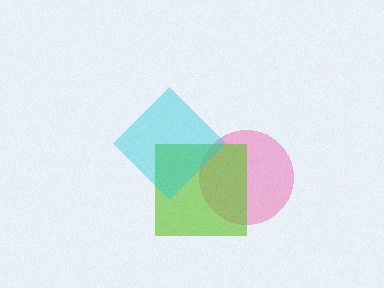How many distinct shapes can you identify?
There are 3 distinct shapes: a pink circle, a lime square, a cyan diamond.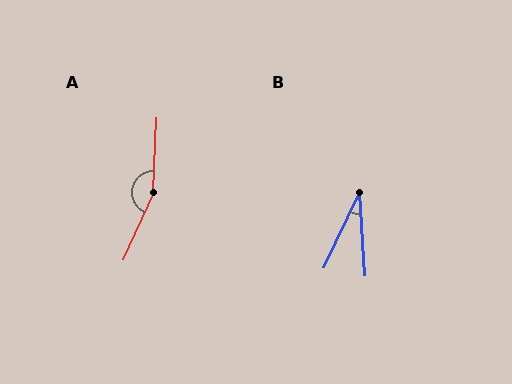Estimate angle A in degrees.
Approximately 158 degrees.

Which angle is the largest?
A, at approximately 158 degrees.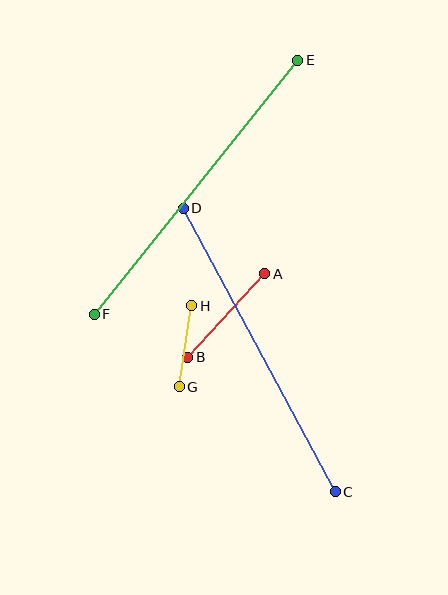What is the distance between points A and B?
The distance is approximately 114 pixels.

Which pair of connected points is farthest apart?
Points E and F are farthest apart.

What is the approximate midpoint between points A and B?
The midpoint is at approximately (226, 315) pixels.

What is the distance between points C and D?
The distance is approximately 322 pixels.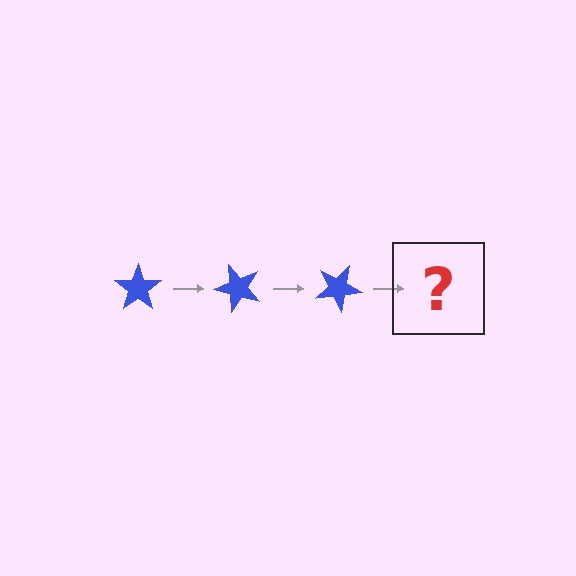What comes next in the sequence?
The next element should be a blue star rotated 150 degrees.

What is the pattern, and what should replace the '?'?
The pattern is that the star rotates 50 degrees each step. The '?' should be a blue star rotated 150 degrees.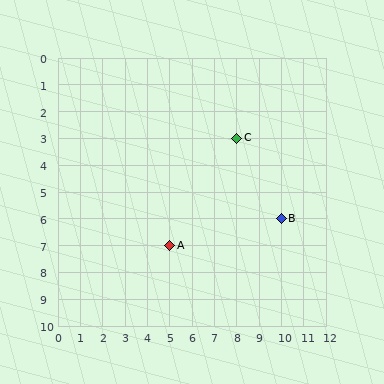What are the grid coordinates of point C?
Point C is at grid coordinates (8, 3).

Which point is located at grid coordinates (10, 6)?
Point B is at (10, 6).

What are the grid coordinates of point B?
Point B is at grid coordinates (10, 6).